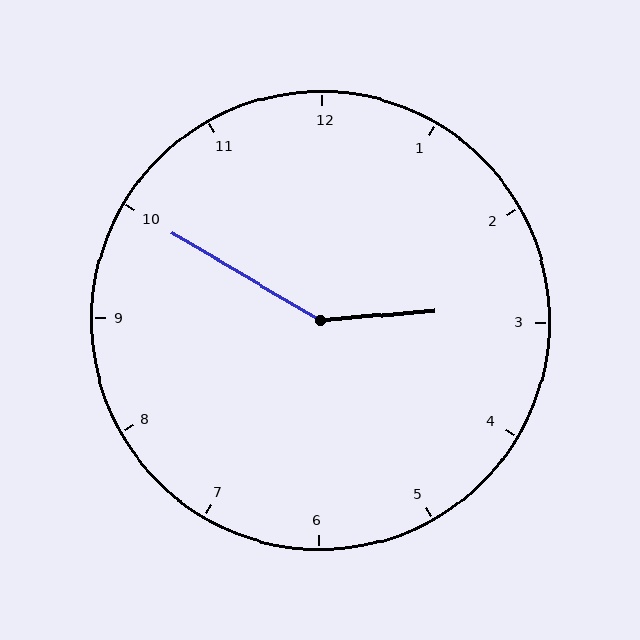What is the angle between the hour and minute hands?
Approximately 145 degrees.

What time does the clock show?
2:50.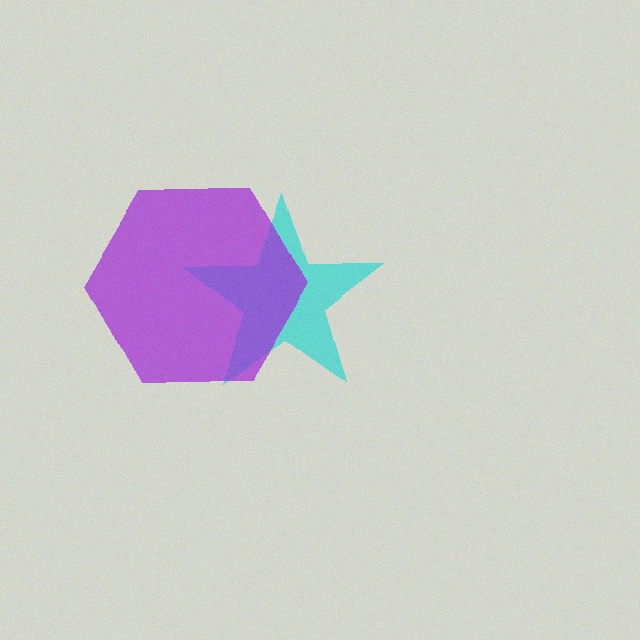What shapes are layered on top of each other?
The layered shapes are: a cyan star, a purple hexagon.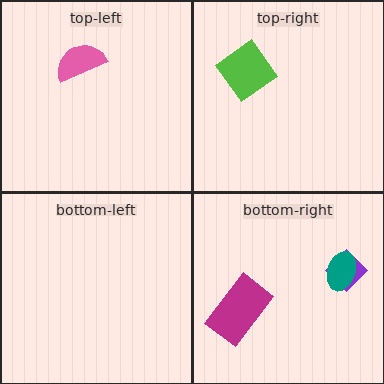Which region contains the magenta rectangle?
The bottom-right region.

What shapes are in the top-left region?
The pink semicircle.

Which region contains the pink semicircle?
The top-left region.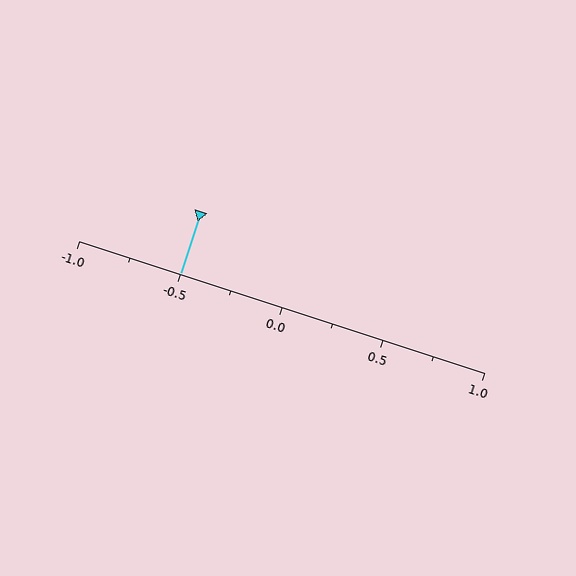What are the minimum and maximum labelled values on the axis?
The axis runs from -1.0 to 1.0.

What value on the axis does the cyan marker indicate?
The marker indicates approximately -0.5.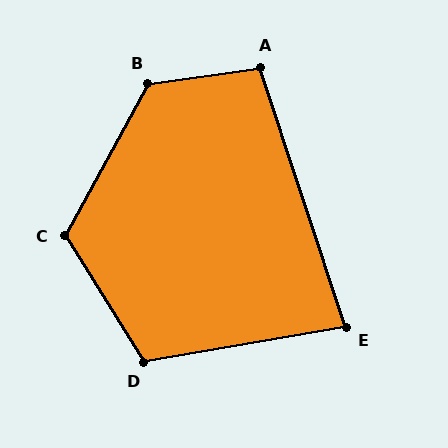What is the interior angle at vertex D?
Approximately 112 degrees (obtuse).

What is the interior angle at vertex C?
Approximately 119 degrees (obtuse).